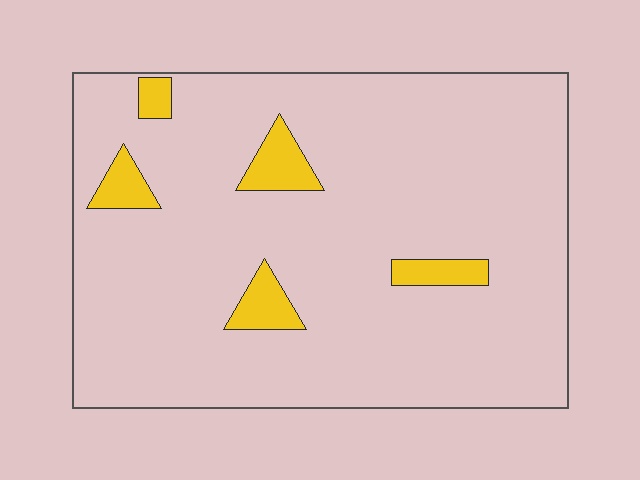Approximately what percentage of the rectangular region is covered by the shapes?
Approximately 10%.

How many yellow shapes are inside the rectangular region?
5.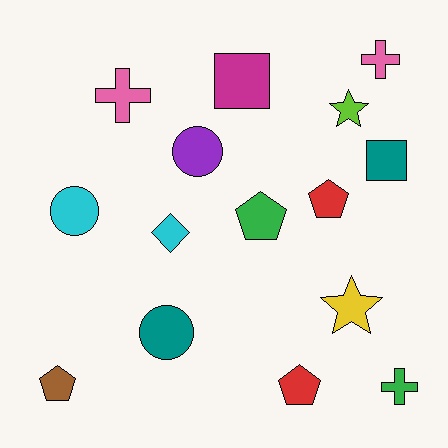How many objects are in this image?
There are 15 objects.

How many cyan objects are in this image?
There are 2 cyan objects.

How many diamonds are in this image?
There is 1 diamond.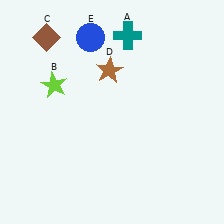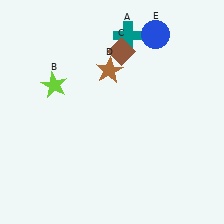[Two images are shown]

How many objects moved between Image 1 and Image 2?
2 objects moved between the two images.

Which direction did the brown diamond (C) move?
The brown diamond (C) moved right.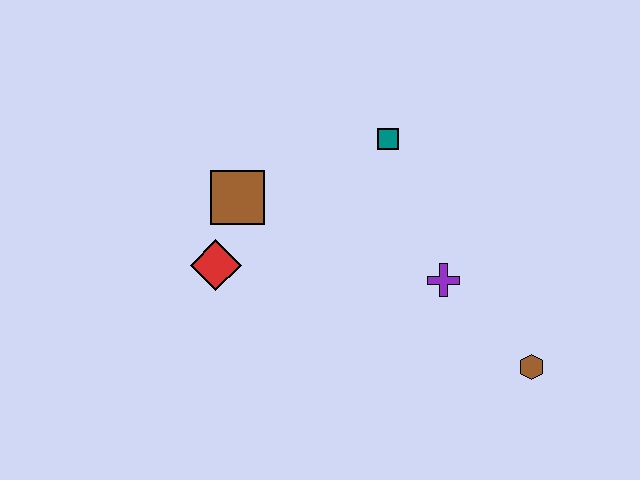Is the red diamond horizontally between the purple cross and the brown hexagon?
No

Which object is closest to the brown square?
The red diamond is closest to the brown square.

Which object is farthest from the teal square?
The brown hexagon is farthest from the teal square.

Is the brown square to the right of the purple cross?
No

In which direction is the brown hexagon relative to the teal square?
The brown hexagon is below the teal square.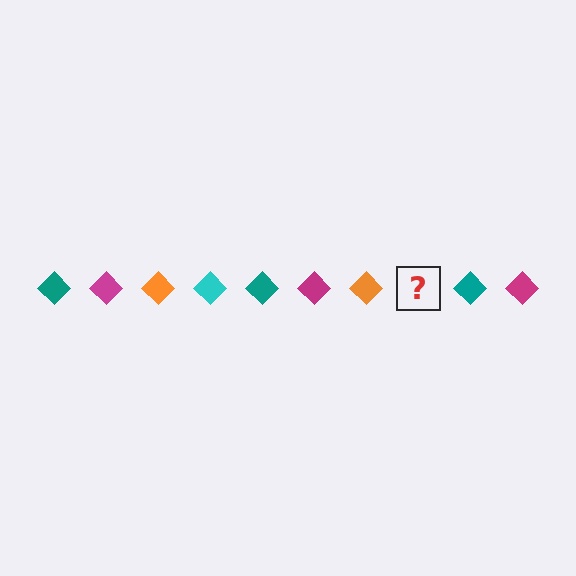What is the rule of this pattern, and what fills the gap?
The rule is that the pattern cycles through teal, magenta, orange, cyan diamonds. The gap should be filled with a cyan diamond.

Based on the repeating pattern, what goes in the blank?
The blank should be a cyan diamond.